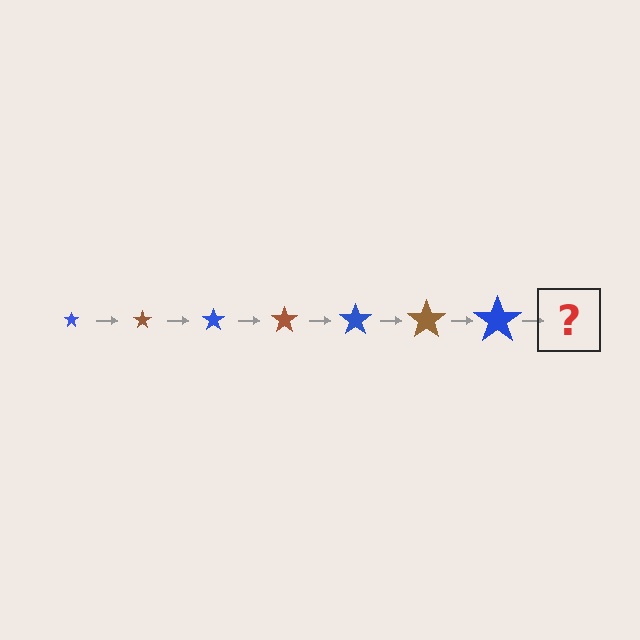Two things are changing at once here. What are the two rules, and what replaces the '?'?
The two rules are that the star grows larger each step and the color cycles through blue and brown. The '?' should be a brown star, larger than the previous one.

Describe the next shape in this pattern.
It should be a brown star, larger than the previous one.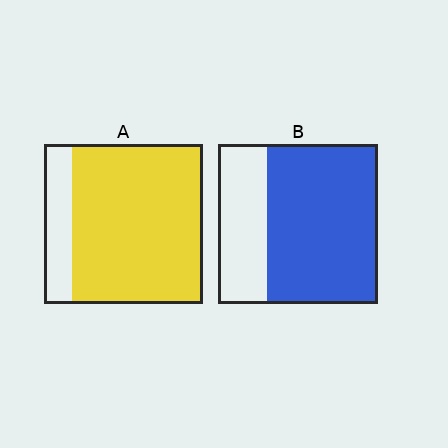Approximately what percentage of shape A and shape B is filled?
A is approximately 80% and B is approximately 70%.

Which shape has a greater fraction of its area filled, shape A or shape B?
Shape A.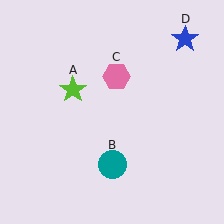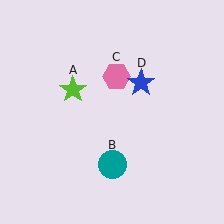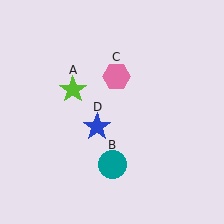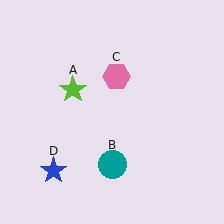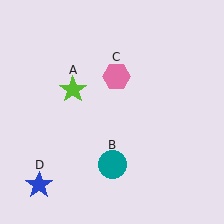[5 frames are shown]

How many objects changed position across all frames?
1 object changed position: blue star (object D).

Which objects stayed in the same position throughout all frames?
Lime star (object A) and teal circle (object B) and pink hexagon (object C) remained stationary.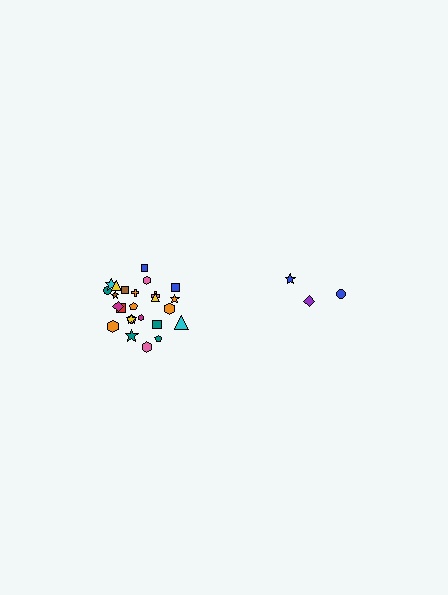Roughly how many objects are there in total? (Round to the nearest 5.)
Roughly 30 objects in total.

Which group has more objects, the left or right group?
The left group.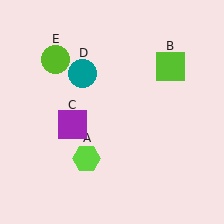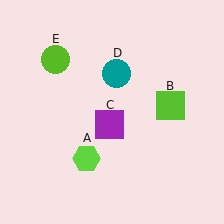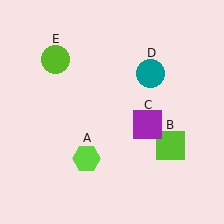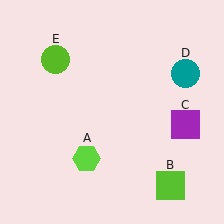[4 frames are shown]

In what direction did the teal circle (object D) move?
The teal circle (object D) moved right.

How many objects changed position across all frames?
3 objects changed position: lime square (object B), purple square (object C), teal circle (object D).